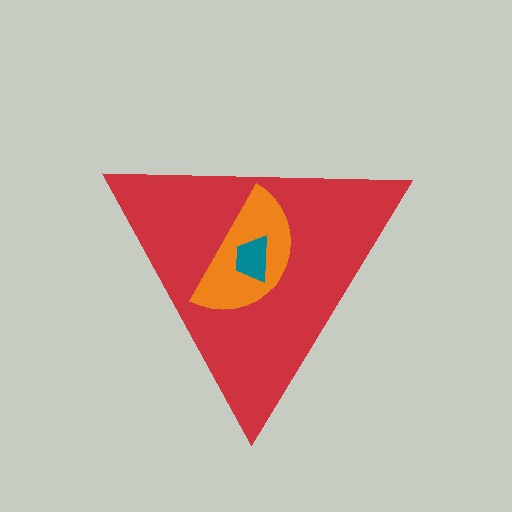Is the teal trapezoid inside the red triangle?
Yes.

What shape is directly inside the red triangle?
The orange semicircle.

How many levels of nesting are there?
3.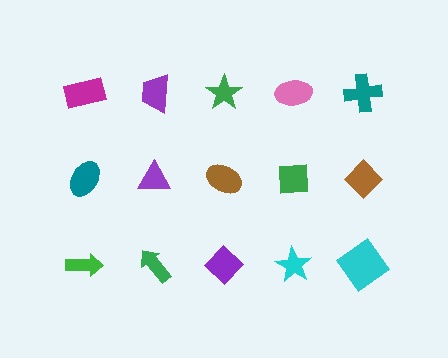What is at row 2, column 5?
A brown diamond.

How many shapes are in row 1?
5 shapes.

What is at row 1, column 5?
A teal cross.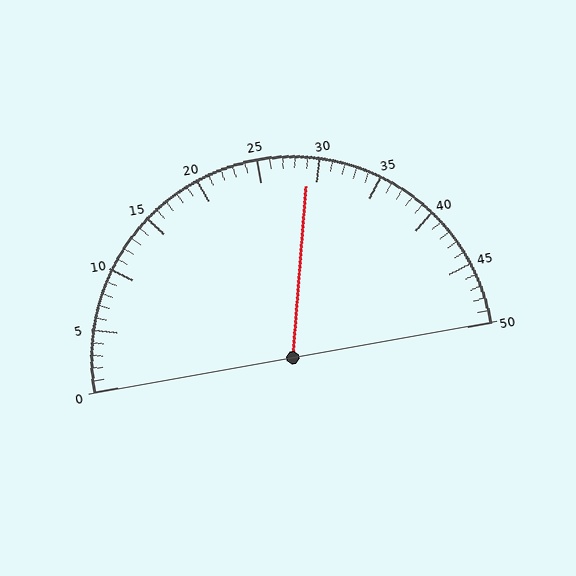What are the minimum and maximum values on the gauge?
The gauge ranges from 0 to 50.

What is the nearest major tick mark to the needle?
The nearest major tick mark is 30.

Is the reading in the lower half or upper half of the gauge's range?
The reading is in the upper half of the range (0 to 50).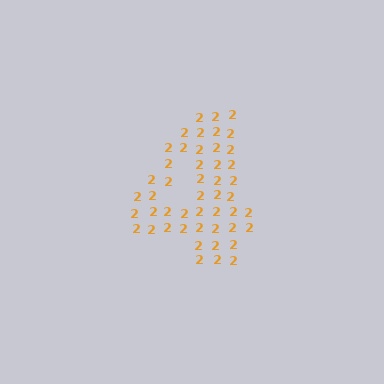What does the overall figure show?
The overall figure shows the digit 4.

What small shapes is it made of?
It is made of small digit 2's.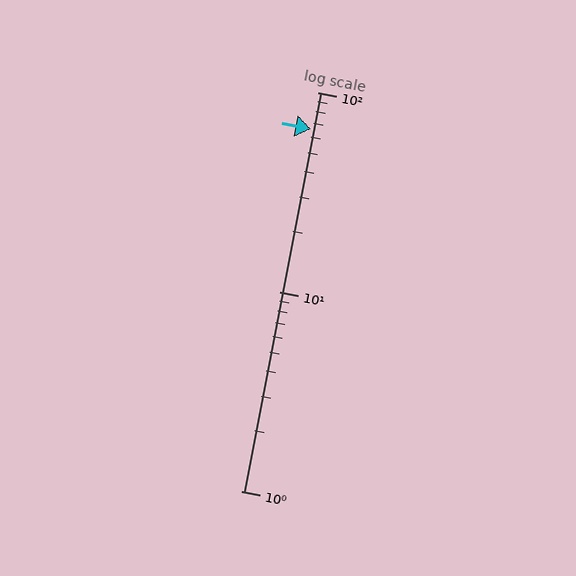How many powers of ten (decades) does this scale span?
The scale spans 2 decades, from 1 to 100.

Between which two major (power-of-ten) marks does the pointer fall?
The pointer is between 10 and 100.